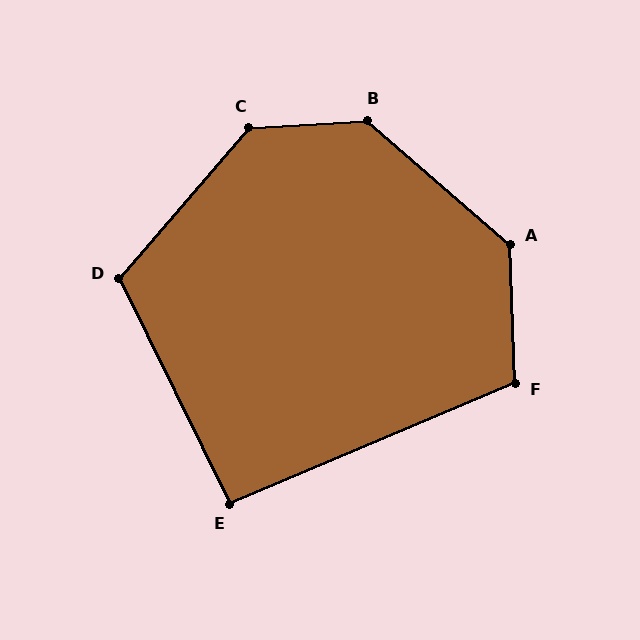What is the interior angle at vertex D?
Approximately 113 degrees (obtuse).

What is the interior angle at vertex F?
Approximately 111 degrees (obtuse).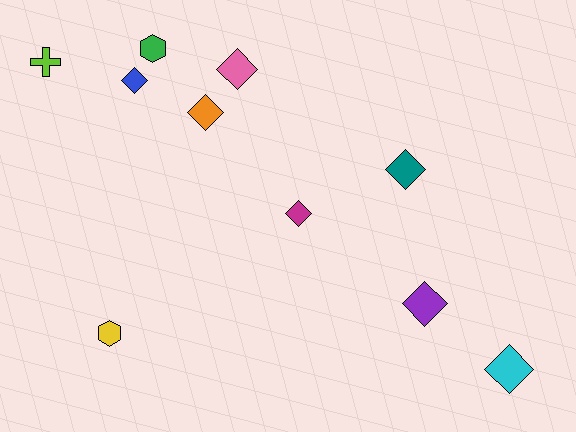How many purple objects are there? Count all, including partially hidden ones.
There is 1 purple object.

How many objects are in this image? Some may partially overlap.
There are 10 objects.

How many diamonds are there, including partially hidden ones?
There are 7 diamonds.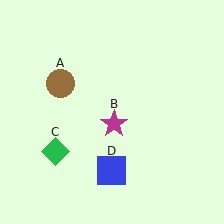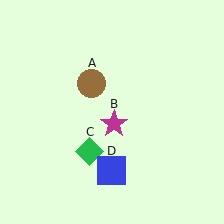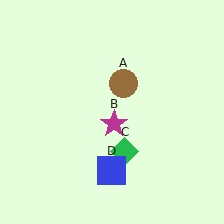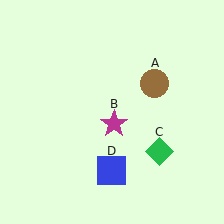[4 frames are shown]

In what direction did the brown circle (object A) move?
The brown circle (object A) moved right.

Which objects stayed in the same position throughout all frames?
Magenta star (object B) and blue square (object D) remained stationary.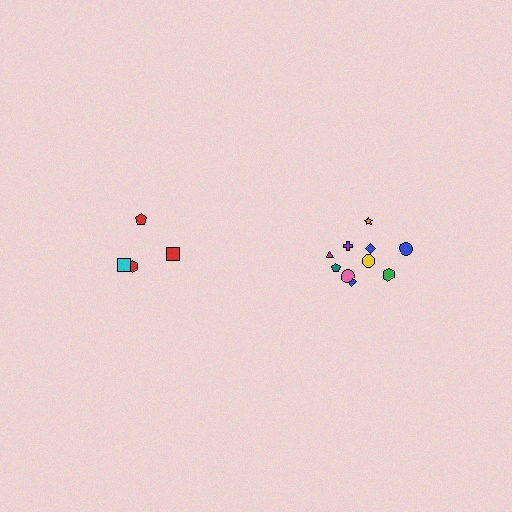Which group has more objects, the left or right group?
The right group.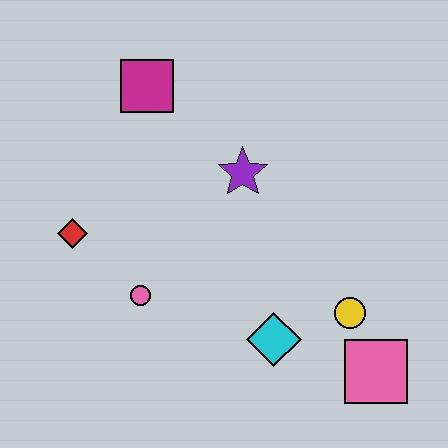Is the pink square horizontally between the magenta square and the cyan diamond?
No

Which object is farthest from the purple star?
The pink square is farthest from the purple star.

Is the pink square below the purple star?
Yes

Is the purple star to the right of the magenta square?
Yes